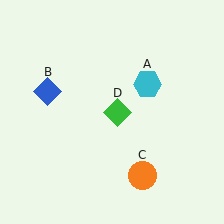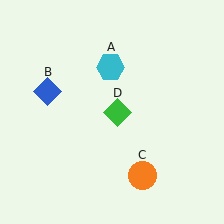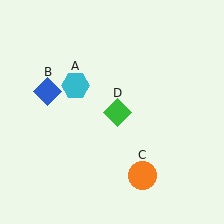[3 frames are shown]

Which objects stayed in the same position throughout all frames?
Blue diamond (object B) and orange circle (object C) and green diamond (object D) remained stationary.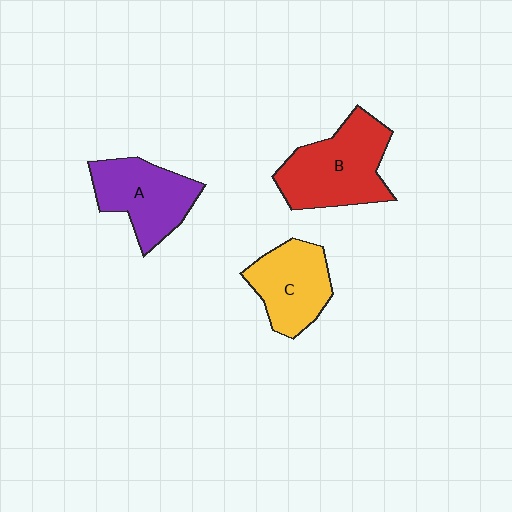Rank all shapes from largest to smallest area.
From largest to smallest: B (red), A (purple), C (yellow).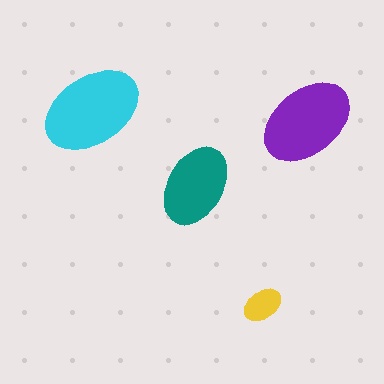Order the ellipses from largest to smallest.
the cyan one, the purple one, the teal one, the yellow one.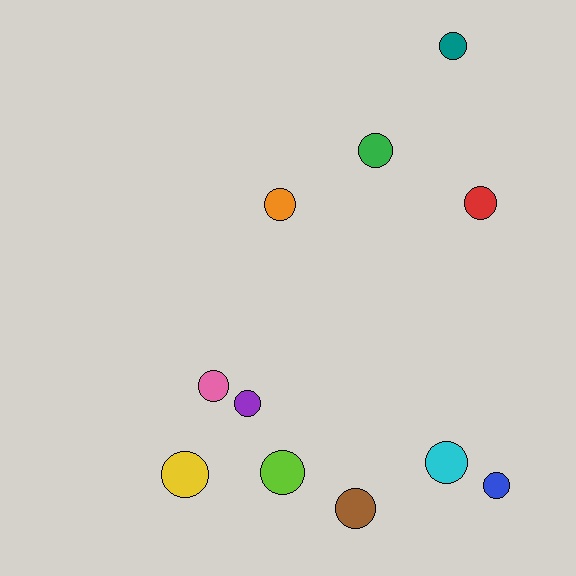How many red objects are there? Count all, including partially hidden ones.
There is 1 red object.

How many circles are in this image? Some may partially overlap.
There are 11 circles.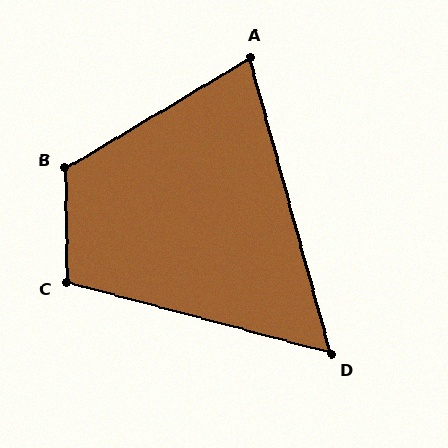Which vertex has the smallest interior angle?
D, at approximately 60 degrees.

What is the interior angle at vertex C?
Approximately 105 degrees (obtuse).